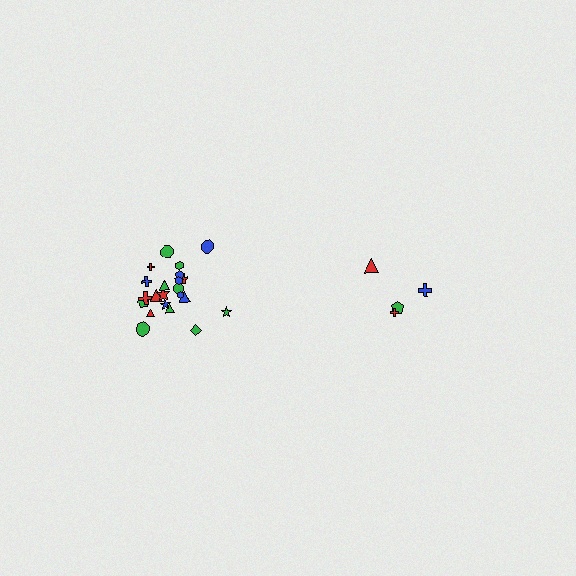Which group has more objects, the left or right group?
The left group.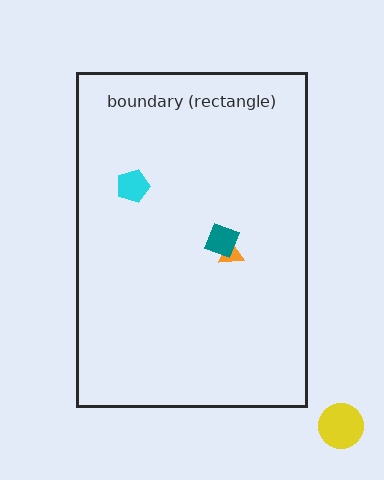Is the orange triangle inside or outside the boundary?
Inside.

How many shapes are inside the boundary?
3 inside, 1 outside.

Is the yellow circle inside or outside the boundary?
Outside.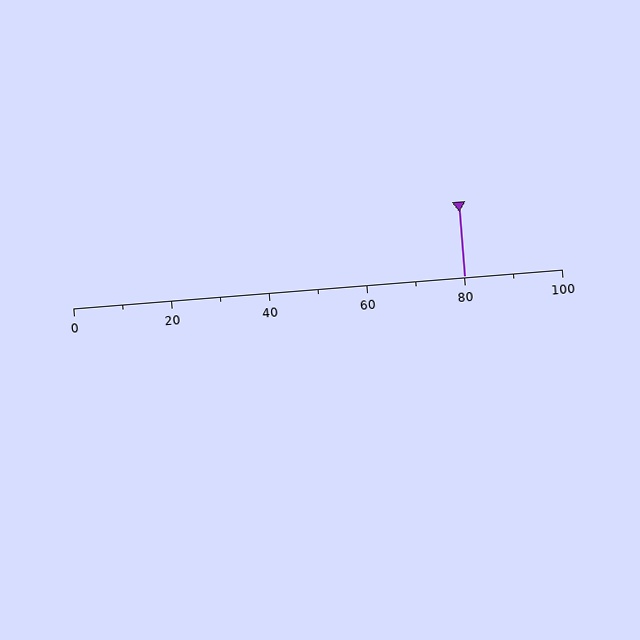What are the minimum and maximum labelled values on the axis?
The axis runs from 0 to 100.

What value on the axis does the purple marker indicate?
The marker indicates approximately 80.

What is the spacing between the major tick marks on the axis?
The major ticks are spaced 20 apart.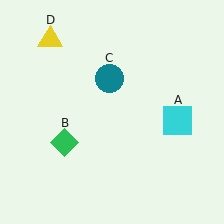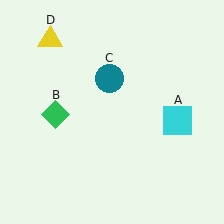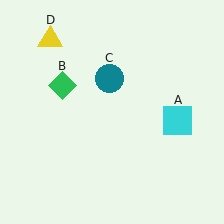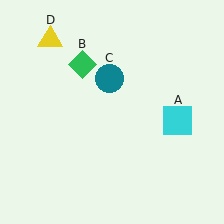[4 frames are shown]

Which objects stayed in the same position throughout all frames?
Cyan square (object A) and teal circle (object C) and yellow triangle (object D) remained stationary.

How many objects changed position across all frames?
1 object changed position: green diamond (object B).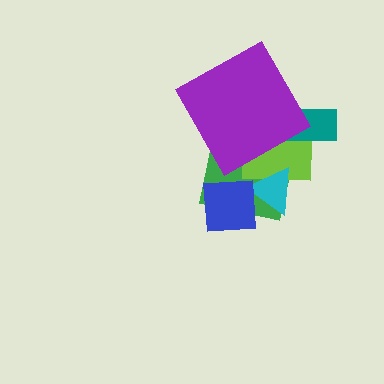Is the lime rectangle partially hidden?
Yes, it is partially covered by another shape.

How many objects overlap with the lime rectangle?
4 objects overlap with the lime rectangle.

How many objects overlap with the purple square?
2 objects overlap with the purple square.